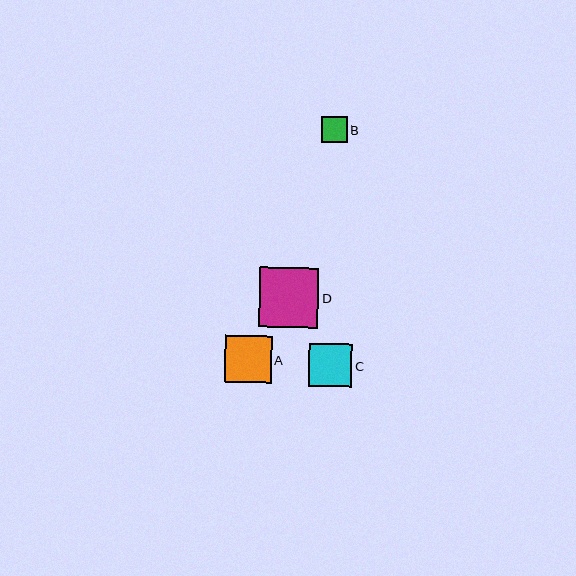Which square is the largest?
Square D is the largest with a size of approximately 59 pixels.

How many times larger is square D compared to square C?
Square D is approximately 1.4 times the size of square C.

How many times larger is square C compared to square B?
Square C is approximately 1.7 times the size of square B.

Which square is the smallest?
Square B is the smallest with a size of approximately 26 pixels.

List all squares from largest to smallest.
From largest to smallest: D, A, C, B.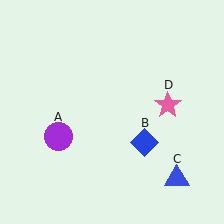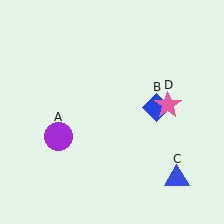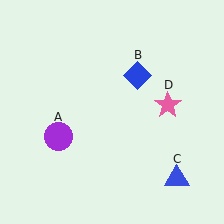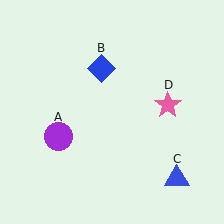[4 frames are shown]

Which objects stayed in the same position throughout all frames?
Purple circle (object A) and blue triangle (object C) and pink star (object D) remained stationary.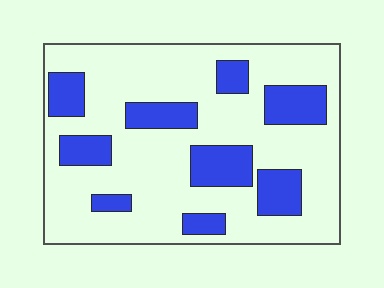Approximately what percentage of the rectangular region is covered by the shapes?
Approximately 25%.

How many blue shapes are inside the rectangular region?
9.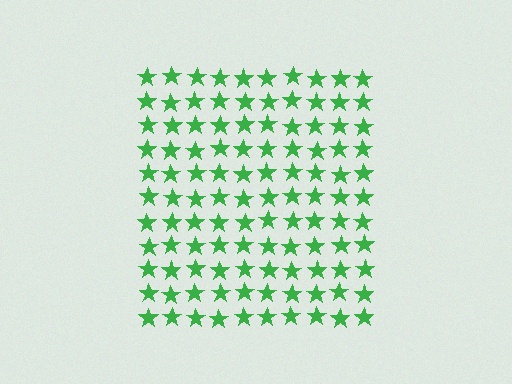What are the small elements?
The small elements are stars.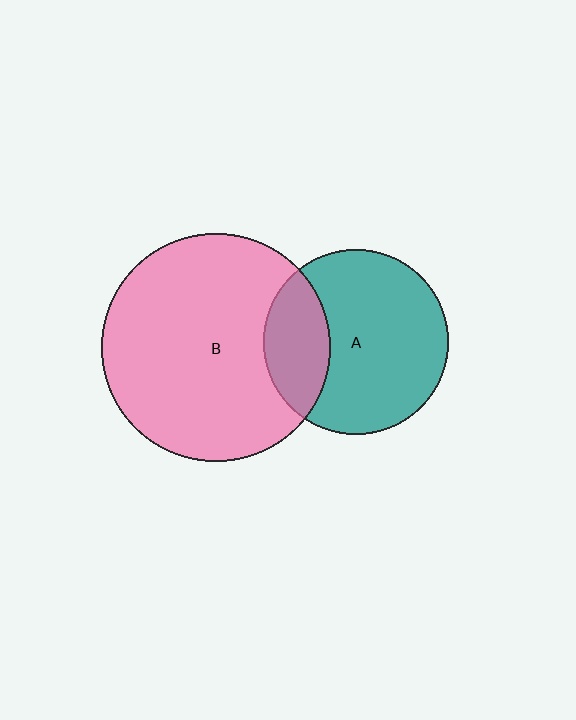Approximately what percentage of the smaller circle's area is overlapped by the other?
Approximately 25%.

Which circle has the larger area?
Circle B (pink).